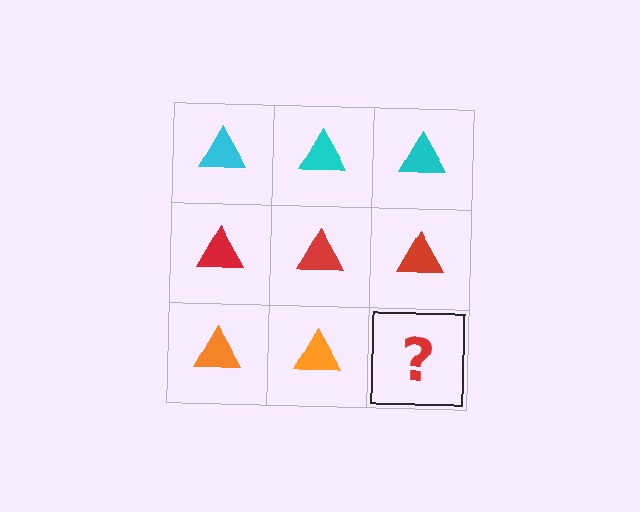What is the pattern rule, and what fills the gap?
The rule is that each row has a consistent color. The gap should be filled with an orange triangle.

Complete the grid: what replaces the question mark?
The question mark should be replaced with an orange triangle.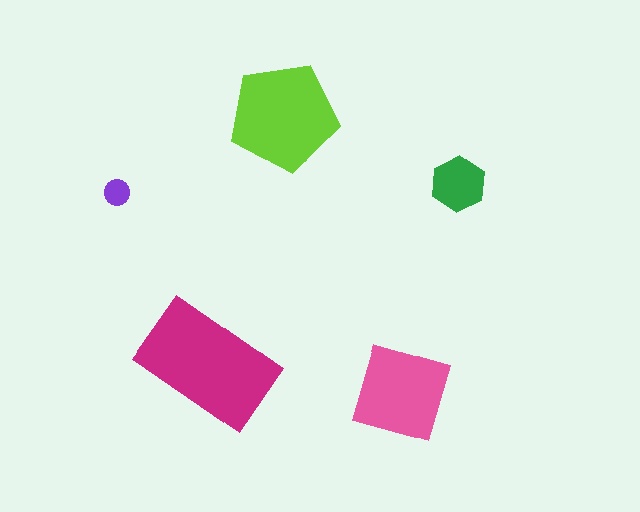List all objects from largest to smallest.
The magenta rectangle, the lime pentagon, the pink diamond, the green hexagon, the purple circle.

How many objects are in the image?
There are 5 objects in the image.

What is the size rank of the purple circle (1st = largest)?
5th.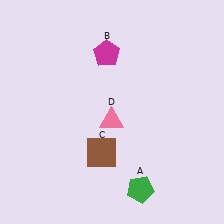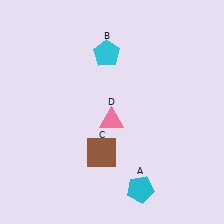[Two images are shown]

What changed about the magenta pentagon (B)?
In Image 1, B is magenta. In Image 2, it changed to cyan.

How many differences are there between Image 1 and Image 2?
There are 2 differences between the two images.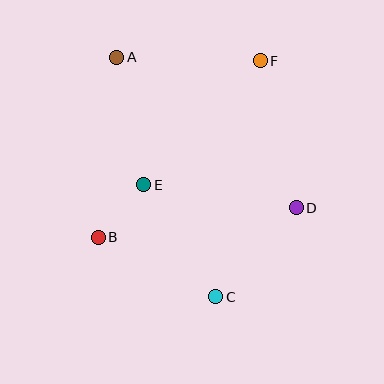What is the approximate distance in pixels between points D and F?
The distance between D and F is approximately 152 pixels.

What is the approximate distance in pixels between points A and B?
The distance between A and B is approximately 181 pixels.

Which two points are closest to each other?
Points B and E are closest to each other.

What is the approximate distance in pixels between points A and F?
The distance between A and F is approximately 143 pixels.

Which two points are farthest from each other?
Points A and C are farthest from each other.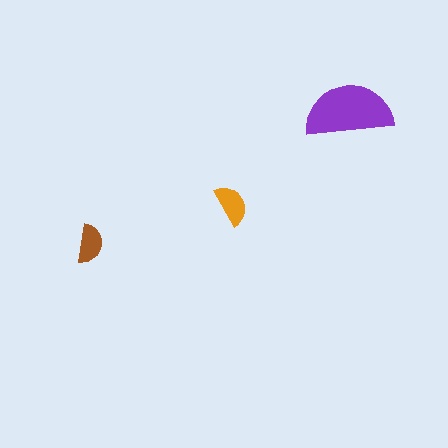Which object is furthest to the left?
The brown semicircle is leftmost.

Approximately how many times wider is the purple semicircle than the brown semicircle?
About 2.5 times wider.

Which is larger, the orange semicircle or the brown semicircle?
The orange one.